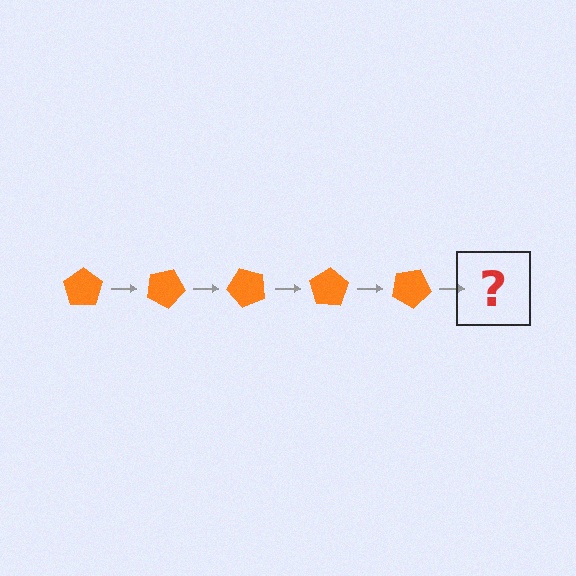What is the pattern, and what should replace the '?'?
The pattern is that the pentagon rotates 25 degrees each step. The '?' should be an orange pentagon rotated 125 degrees.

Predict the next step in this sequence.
The next step is an orange pentagon rotated 125 degrees.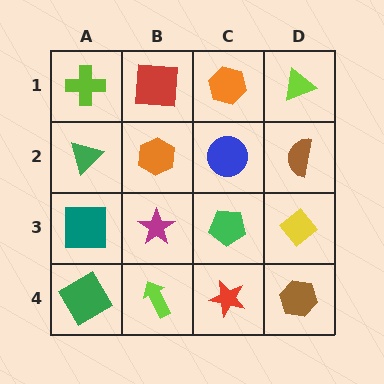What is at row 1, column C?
An orange hexagon.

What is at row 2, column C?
A blue circle.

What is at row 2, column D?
A brown semicircle.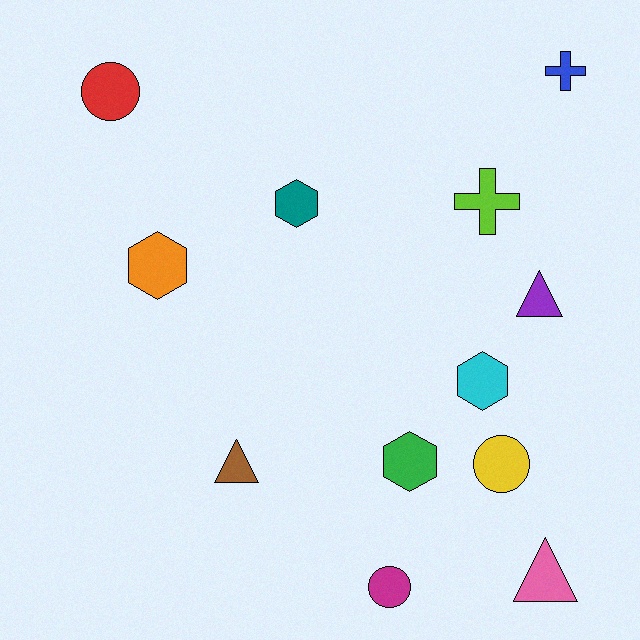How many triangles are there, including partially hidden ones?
There are 3 triangles.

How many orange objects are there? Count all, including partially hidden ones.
There is 1 orange object.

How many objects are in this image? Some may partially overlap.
There are 12 objects.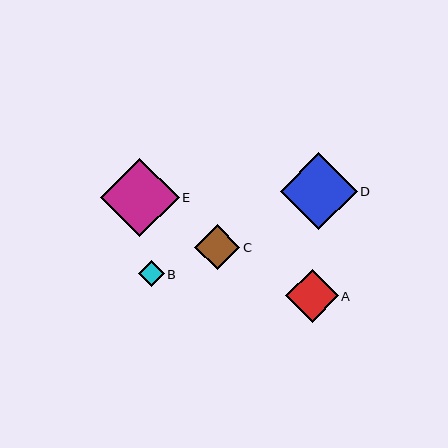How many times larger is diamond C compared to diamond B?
Diamond C is approximately 1.8 times the size of diamond B.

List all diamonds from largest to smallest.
From largest to smallest: E, D, A, C, B.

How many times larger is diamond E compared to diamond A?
Diamond E is approximately 1.5 times the size of diamond A.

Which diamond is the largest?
Diamond E is the largest with a size of approximately 78 pixels.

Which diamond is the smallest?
Diamond B is the smallest with a size of approximately 26 pixels.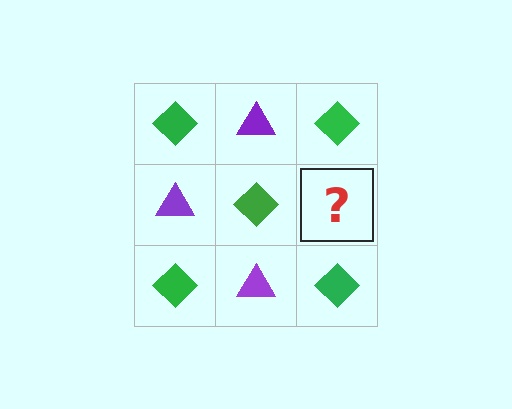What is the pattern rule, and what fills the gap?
The rule is that it alternates green diamond and purple triangle in a checkerboard pattern. The gap should be filled with a purple triangle.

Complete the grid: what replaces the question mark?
The question mark should be replaced with a purple triangle.